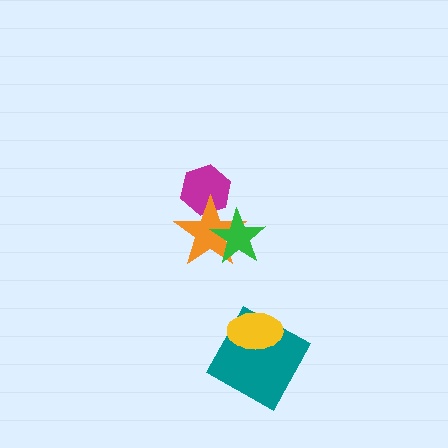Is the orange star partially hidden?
Yes, it is partially covered by another shape.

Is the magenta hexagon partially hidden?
Yes, it is partially covered by another shape.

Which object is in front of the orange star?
The green star is in front of the orange star.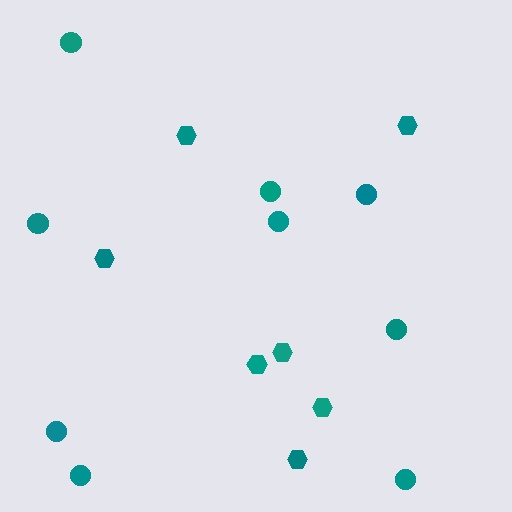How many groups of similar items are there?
There are 2 groups: one group of circles (9) and one group of hexagons (7).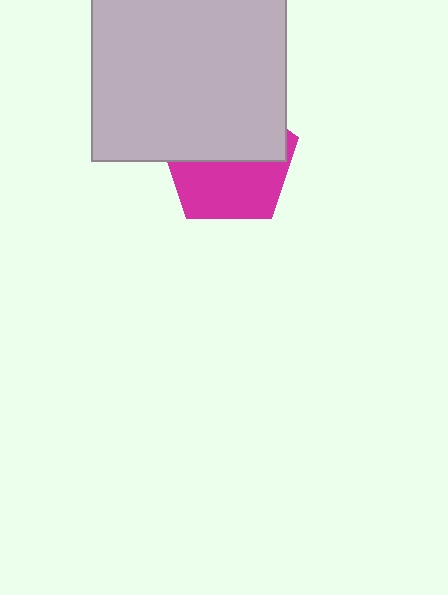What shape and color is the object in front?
The object in front is a light gray square.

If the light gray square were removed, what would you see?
You would see the complete magenta pentagon.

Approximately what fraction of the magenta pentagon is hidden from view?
Roughly 51% of the magenta pentagon is hidden behind the light gray square.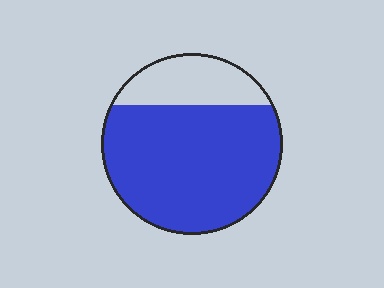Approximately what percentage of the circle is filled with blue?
Approximately 75%.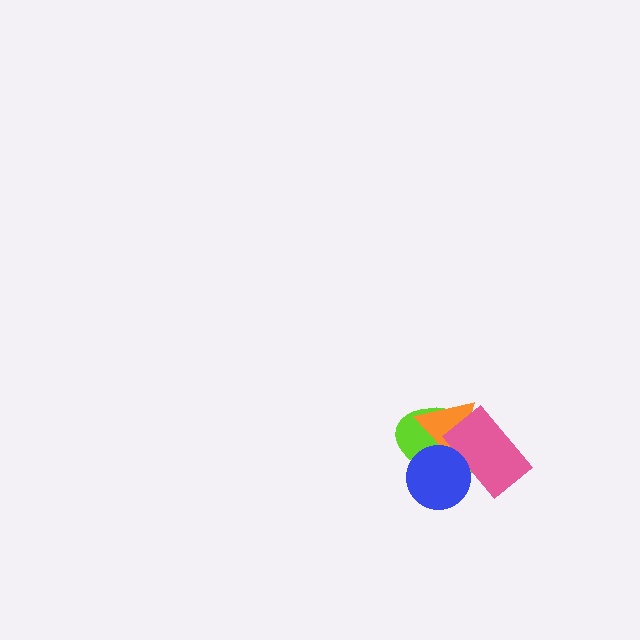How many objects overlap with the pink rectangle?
3 objects overlap with the pink rectangle.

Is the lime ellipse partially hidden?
Yes, it is partially covered by another shape.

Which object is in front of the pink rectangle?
The blue circle is in front of the pink rectangle.